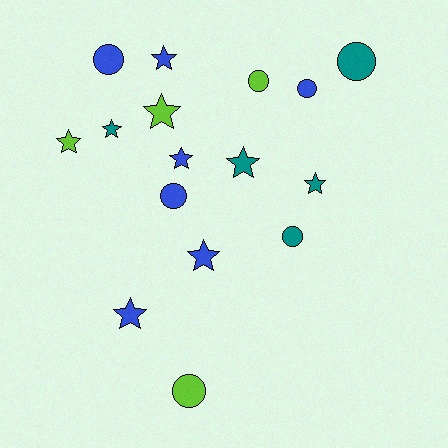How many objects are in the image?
There are 16 objects.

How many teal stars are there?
There are 3 teal stars.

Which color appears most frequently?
Blue, with 7 objects.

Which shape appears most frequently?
Star, with 9 objects.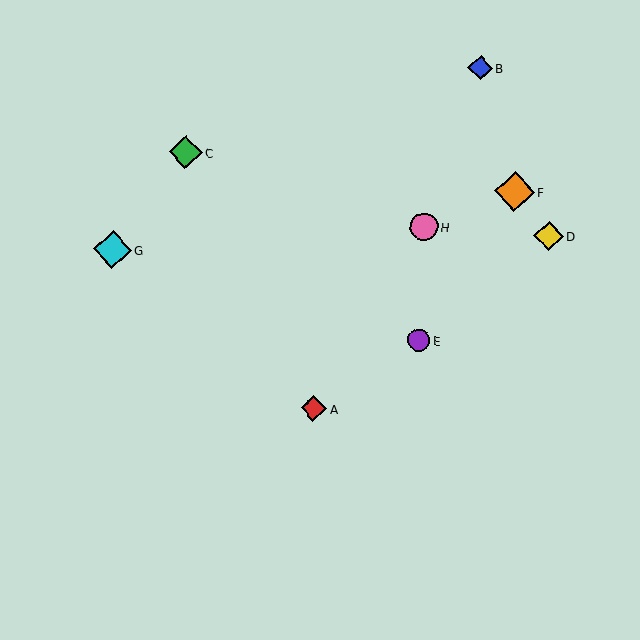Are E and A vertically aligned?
No, E is at x≈419 and A is at x≈314.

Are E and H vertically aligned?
Yes, both are at x≈419.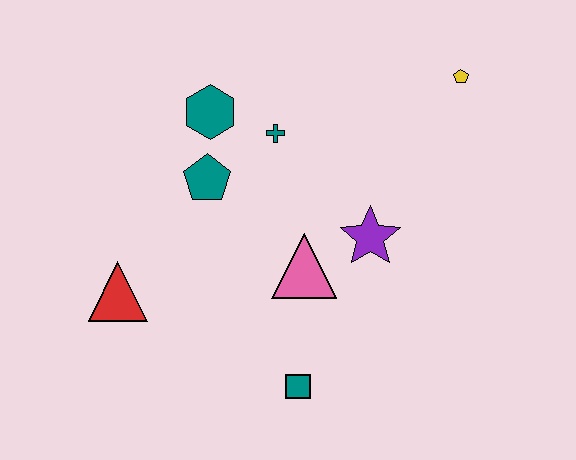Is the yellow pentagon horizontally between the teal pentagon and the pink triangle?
No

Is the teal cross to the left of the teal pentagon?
No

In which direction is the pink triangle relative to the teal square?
The pink triangle is above the teal square.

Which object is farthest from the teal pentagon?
The yellow pentagon is farthest from the teal pentagon.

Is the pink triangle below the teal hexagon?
Yes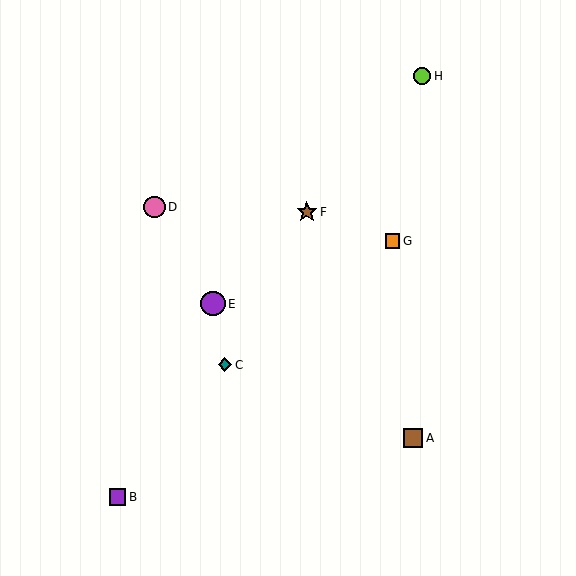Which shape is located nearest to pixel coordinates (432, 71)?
The lime circle (labeled H) at (422, 76) is nearest to that location.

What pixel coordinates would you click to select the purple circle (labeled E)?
Click at (213, 304) to select the purple circle E.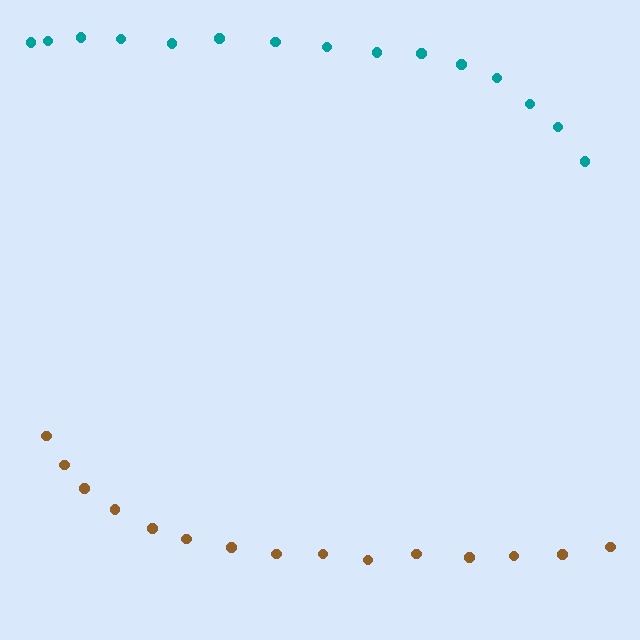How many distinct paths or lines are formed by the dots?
There are 2 distinct paths.